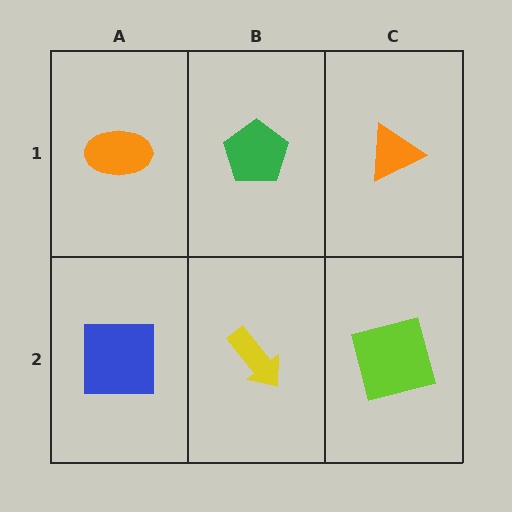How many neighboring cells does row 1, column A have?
2.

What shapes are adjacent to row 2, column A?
An orange ellipse (row 1, column A), a yellow arrow (row 2, column B).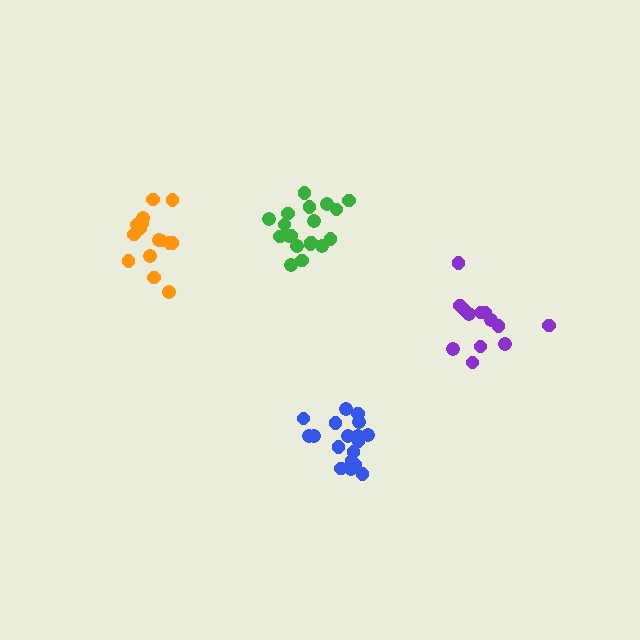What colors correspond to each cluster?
The clusters are colored: purple, blue, green, orange.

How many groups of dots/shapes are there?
There are 4 groups.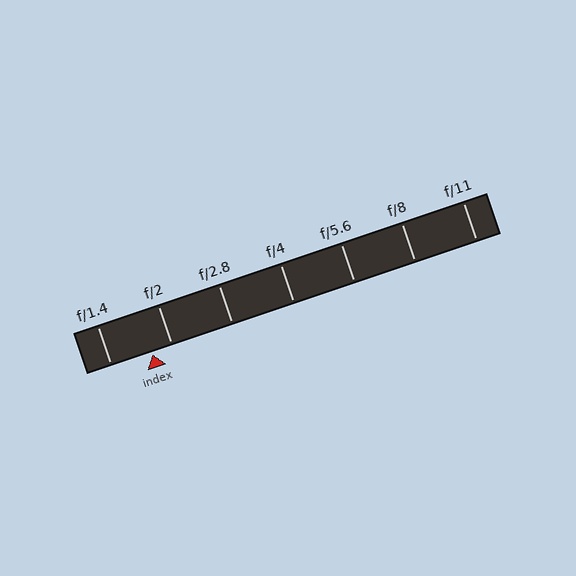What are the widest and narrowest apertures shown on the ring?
The widest aperture shown is f/1.4 and the narrowest is f/11.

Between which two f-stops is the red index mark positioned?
The index mark is between f/1.4 and f/2.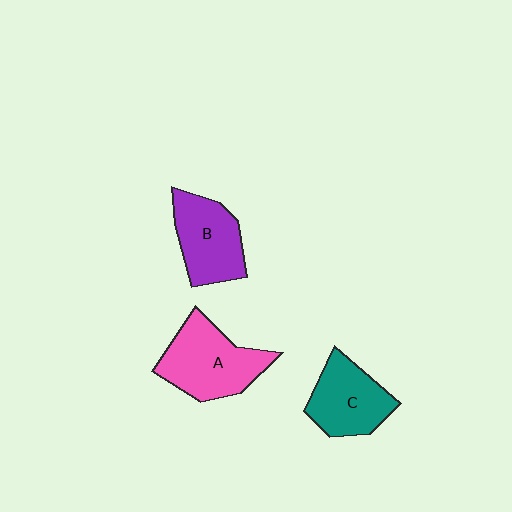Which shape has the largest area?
Shape A (pink).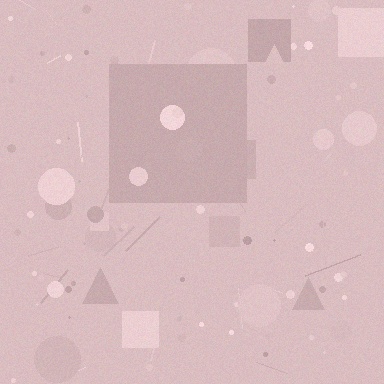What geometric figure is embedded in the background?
A square is embedded in the background.